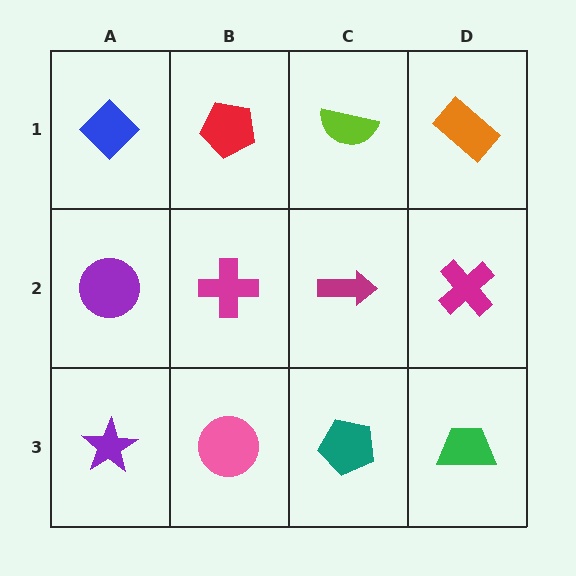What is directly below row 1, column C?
A magenta arrow.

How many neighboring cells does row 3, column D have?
2.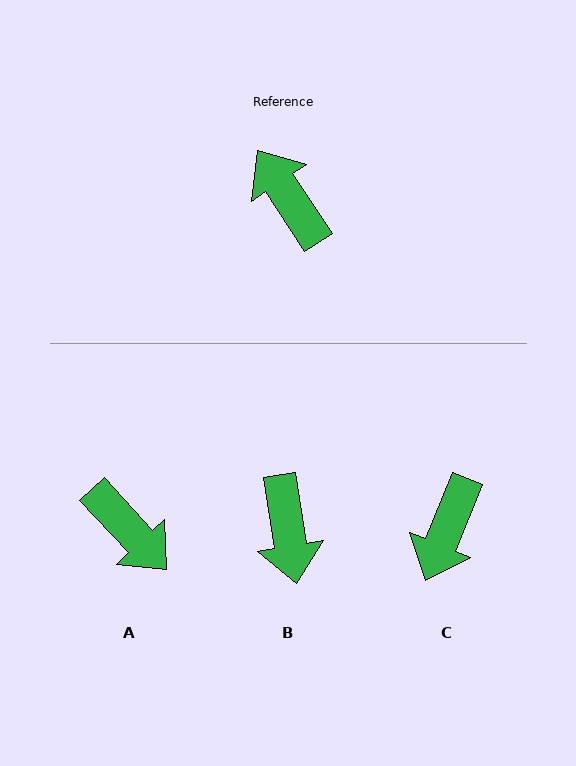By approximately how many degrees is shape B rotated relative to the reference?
Approximately 155 degrees counter-clockwise.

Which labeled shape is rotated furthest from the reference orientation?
A, about 171 degrees away.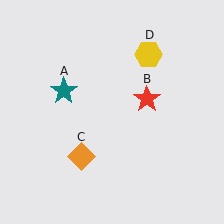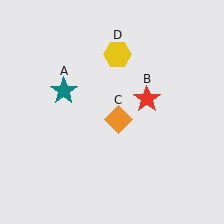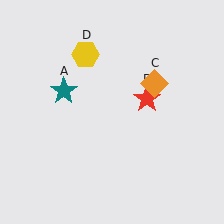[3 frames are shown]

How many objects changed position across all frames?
2 objects changed position: orange diamond (object C), yellow hexagon (object D).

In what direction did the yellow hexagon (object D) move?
The yellow hexagon (object D) moved left.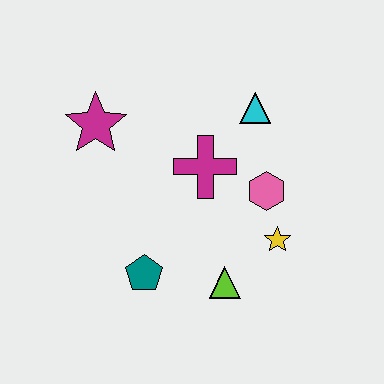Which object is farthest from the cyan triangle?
The teal pentagon is farthest from the cyan triangle.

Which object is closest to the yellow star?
The pink hexagon is closest to the yellow star.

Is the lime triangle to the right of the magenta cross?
Yes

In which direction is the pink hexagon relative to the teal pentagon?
The pink hexagon is to the right of the teal pentagon.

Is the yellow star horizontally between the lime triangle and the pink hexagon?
No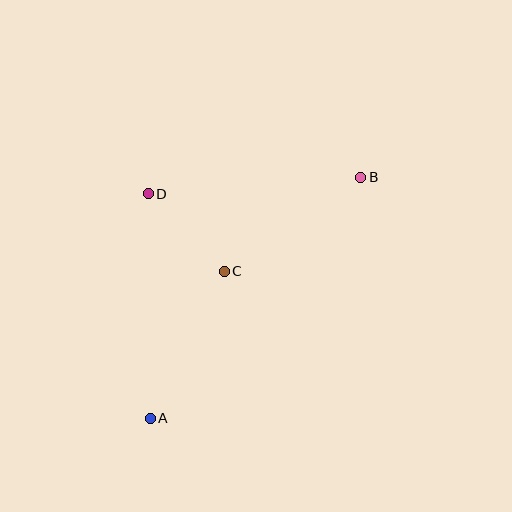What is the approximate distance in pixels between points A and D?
The distance between A and D is approximately 224 pixels.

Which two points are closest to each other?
Points C and D are closest to each other.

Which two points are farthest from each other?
Points A and B are farthest from each other.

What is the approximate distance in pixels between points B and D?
The distance between B and D is approximately 213 pixels.